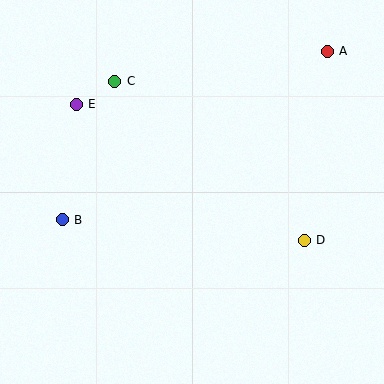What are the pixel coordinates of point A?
Point A is at (327, 51).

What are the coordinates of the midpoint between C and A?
The midpoint between C and A is at (221, 66).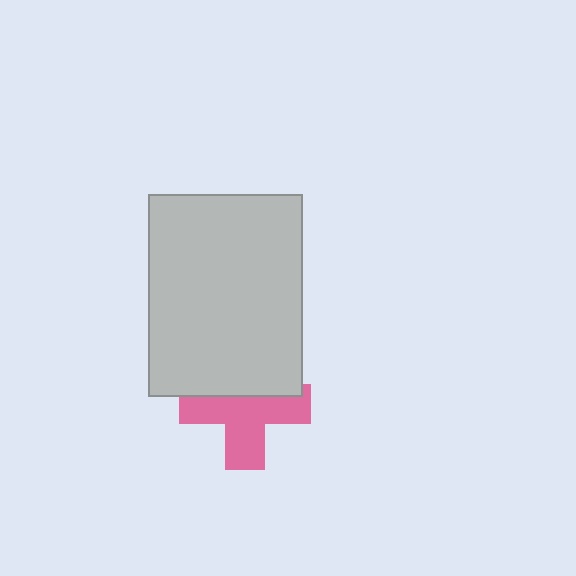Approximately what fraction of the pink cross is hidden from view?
Roughly 40% of the pink cross is hidden behind the light gray rectangle.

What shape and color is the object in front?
The object in front is a light gray rectangle.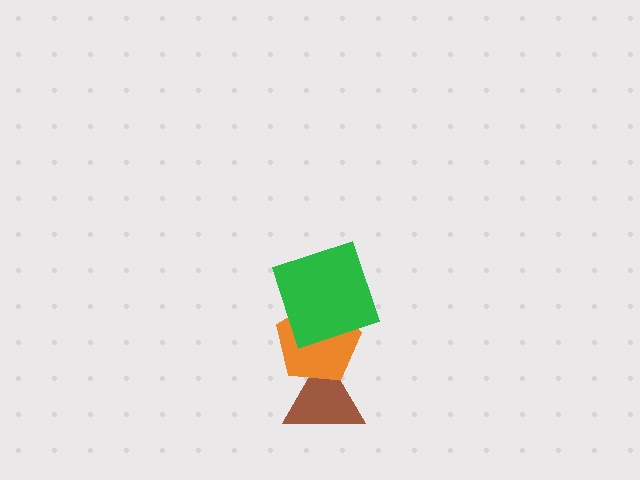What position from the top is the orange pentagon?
The orange pentagon is 2nd from the top.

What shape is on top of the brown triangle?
The orange pentagon is on top of the brown triangle.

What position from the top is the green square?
The green square is 1st from the top.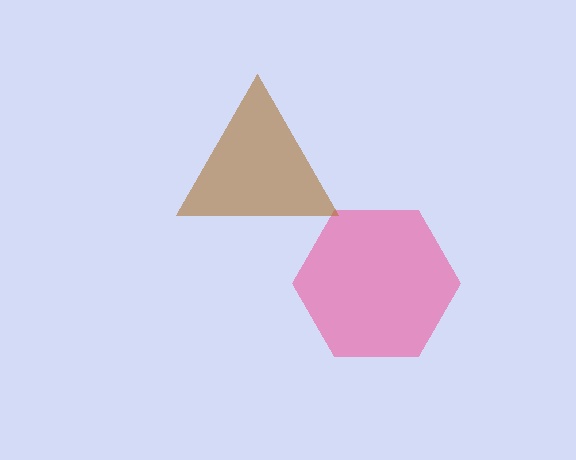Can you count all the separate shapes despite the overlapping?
Yes, there are 2 separate shapes.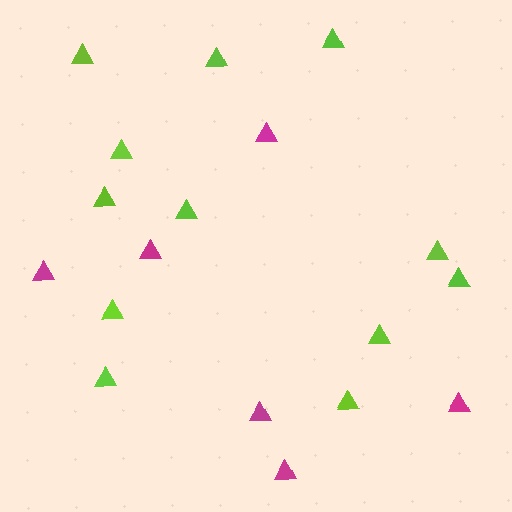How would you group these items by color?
There are 2 groups: one group of magenta triangles (6) and one group of lime triangles (12).